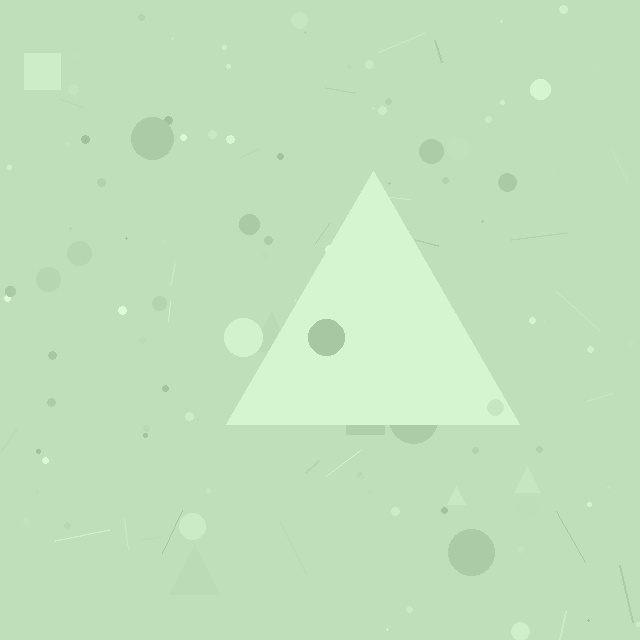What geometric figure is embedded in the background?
A triangle is embedded in the background.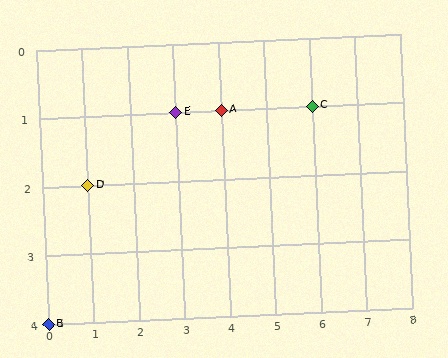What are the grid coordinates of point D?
Point D is at grid coordinates (1, 2).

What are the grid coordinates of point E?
Point E is at grid coordinates (3, 1).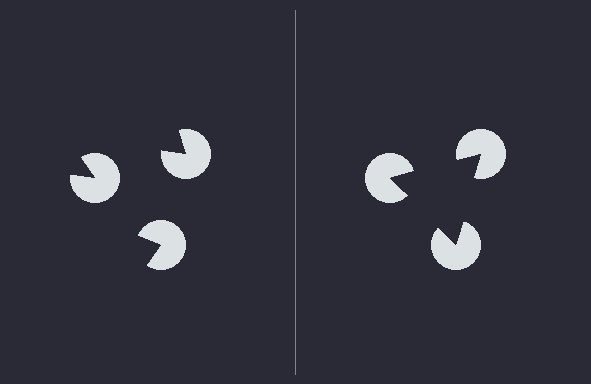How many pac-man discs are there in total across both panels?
6 — 3 on each side.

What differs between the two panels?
The pac-man discs are positioned identically on both sides; only the wedge orientations differ. On the right they align to a triangle; on the left they are misaligned.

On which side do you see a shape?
An illusory triangle appears on the right side. On the left side the wedge cuts are rotated, so no coherent shape forms.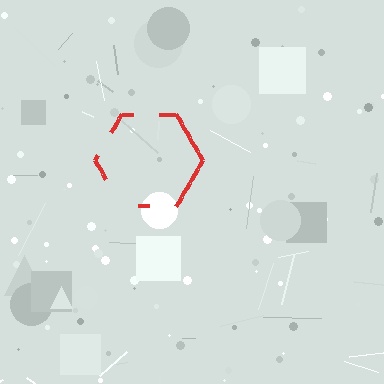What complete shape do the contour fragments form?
The contour fragments form a hexagon.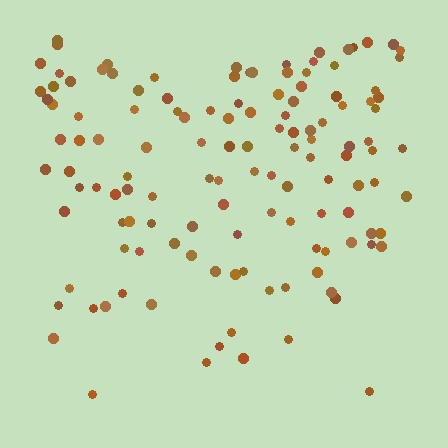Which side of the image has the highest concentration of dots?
The top.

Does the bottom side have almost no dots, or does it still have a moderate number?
Still a moderate number, just noticeably fewer than the top.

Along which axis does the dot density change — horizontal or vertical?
Vertical.